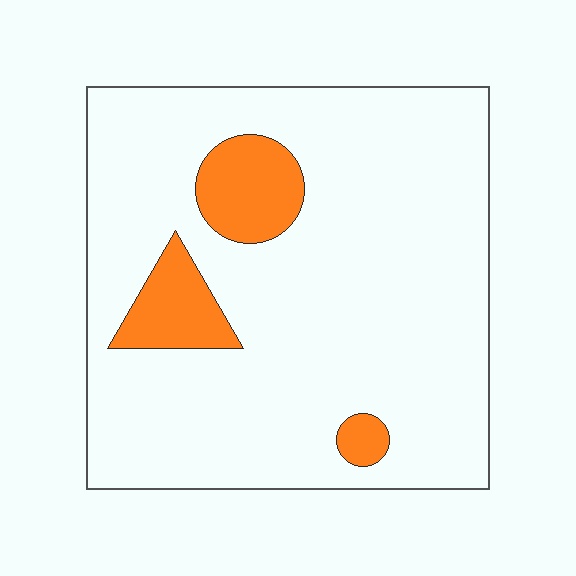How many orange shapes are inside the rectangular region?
3.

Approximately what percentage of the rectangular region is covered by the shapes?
Approximately 10%.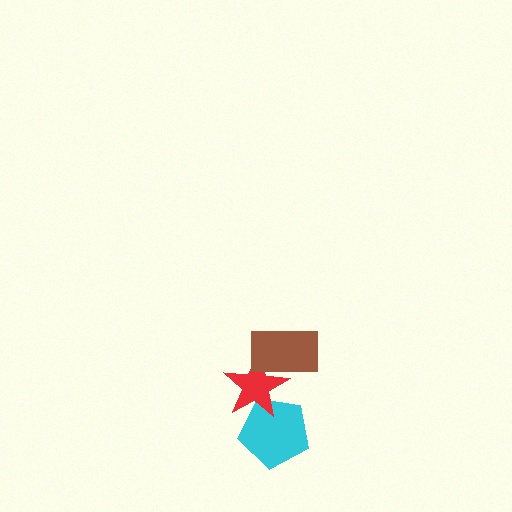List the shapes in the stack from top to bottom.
From top to bottom: the brown rectangle, the red star, the cyan pentagon.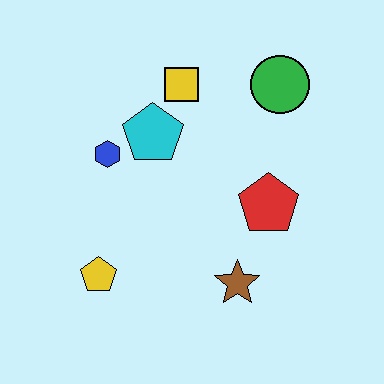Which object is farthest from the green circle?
The yellow pentagon is farthest from the green circle.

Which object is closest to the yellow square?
The cyan pentagon is closest to the yellow square.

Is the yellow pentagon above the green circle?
No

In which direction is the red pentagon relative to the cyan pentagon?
The red pentagon is to the right of the cyan pentagon.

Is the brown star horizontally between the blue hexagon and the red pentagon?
Yes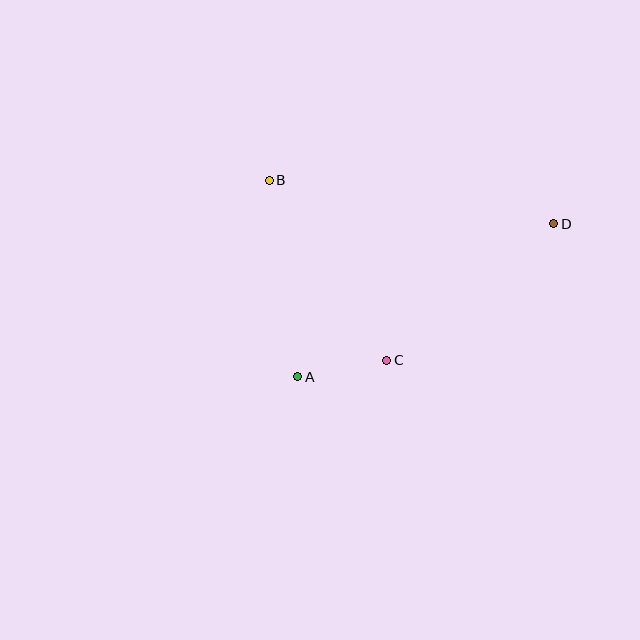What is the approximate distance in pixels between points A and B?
The distance between A and B is approximately 199 pixels.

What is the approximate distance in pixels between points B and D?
The distance between B and D is approximately 288 pixels.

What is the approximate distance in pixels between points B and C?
The distance between B and C is approximately 215 pixels.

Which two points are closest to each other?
Points A and C are closest to each other.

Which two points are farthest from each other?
Points A and D are farthest from each other.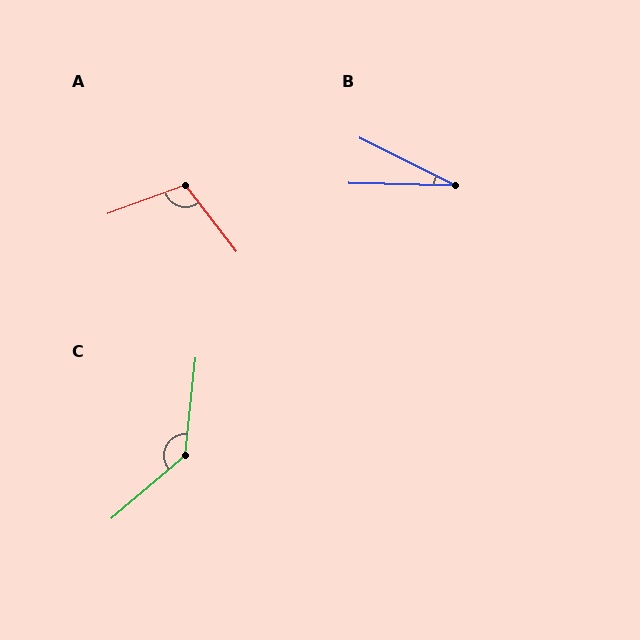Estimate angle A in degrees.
Approximately 107 degrees.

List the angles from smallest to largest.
B (25°), A (107°), C (136°).